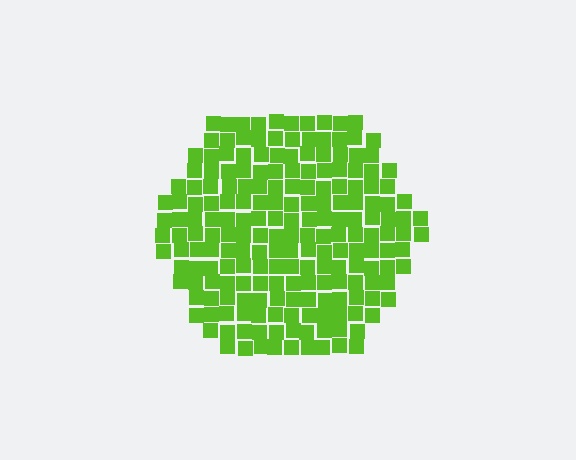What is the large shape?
The large shape is a hexagon.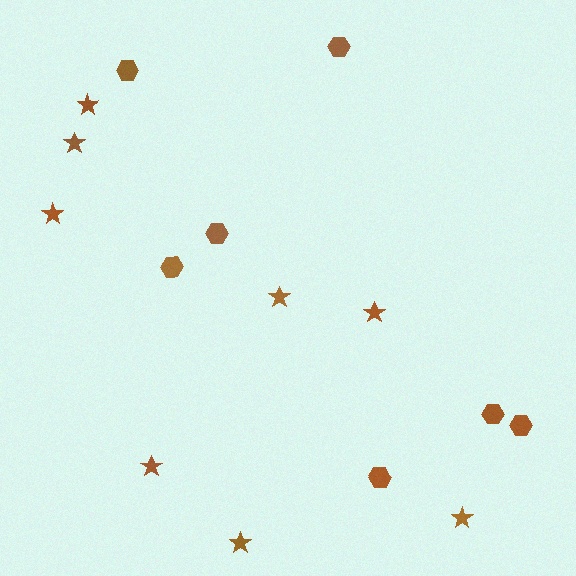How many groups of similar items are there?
There are 2 groups: one group of hexagons (7) and one group of stars (8).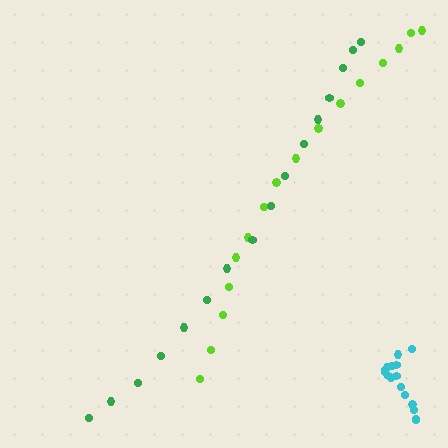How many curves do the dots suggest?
There are 3 distinct paths.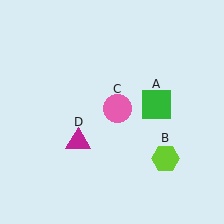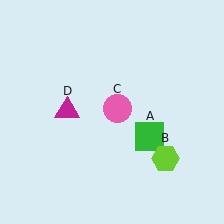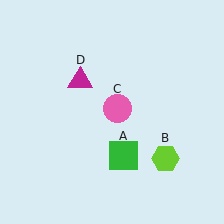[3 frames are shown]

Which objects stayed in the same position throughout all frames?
Lime hexagon (object B) and pink circle (object C) remained stationary.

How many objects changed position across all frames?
2 objects changed position: green square (object A), magenta triangle (object D).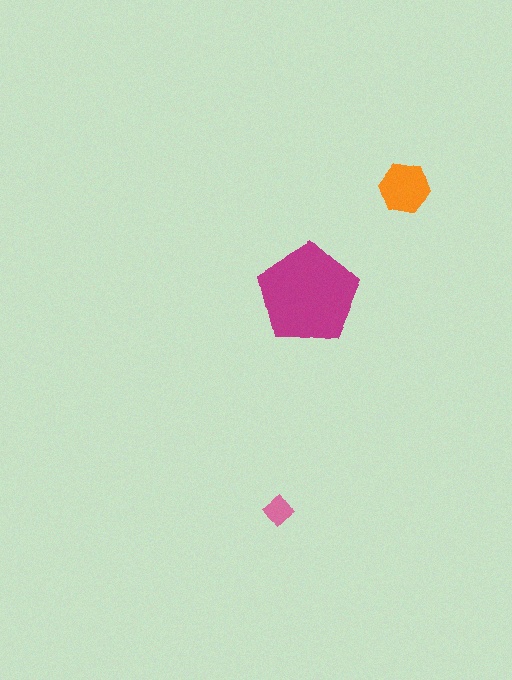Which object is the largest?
The magenta pentagon.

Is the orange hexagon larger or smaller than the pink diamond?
Larger.